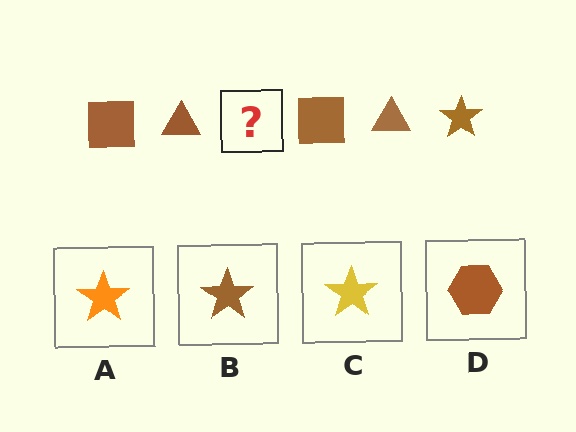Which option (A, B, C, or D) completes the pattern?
B.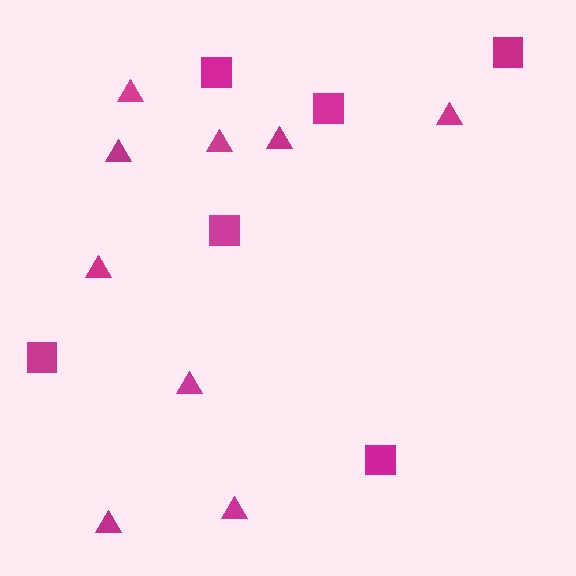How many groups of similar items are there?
There are 2 groups: one group of triangles (9) and one group of squares (6).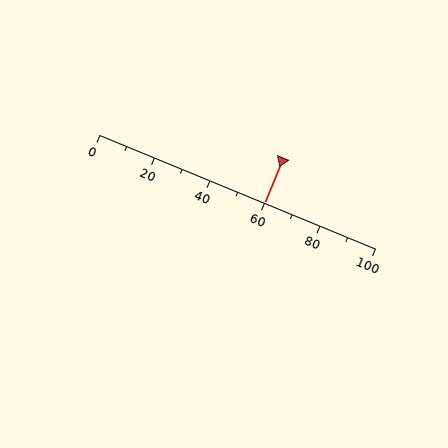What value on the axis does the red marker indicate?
The marker indicates approximately 60.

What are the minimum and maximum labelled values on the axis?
The axis runs from 0 to 100.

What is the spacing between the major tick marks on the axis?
The major ticks are spaced 20 apart.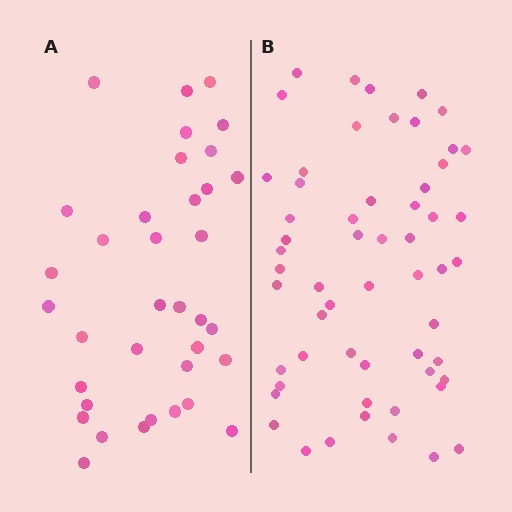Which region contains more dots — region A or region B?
Region B (the right region) has more dots.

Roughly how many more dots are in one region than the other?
Region B has approximately 20 more dots than region A.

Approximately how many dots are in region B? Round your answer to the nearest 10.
About 60 dots. (The exact count is 57, which rounds to 60.)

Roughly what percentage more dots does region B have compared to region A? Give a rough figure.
About 60% more.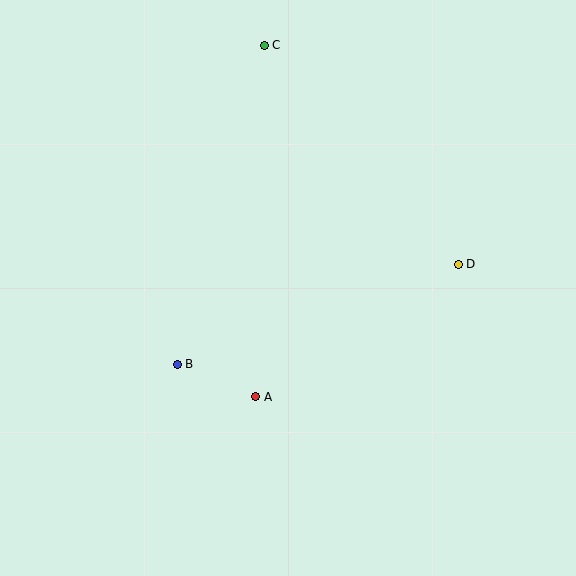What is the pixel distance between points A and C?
The distance between A and C is 352 pixels.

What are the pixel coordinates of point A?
Point A is at (256, 397).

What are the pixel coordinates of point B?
Point B is at (177, 364).